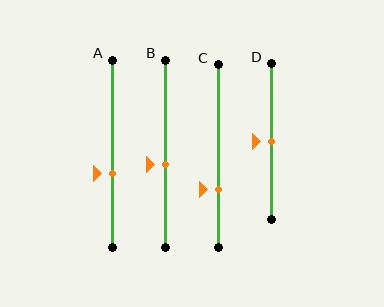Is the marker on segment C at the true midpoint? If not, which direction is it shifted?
No, the marker on segment C is shifted downward by about 18% of the segment length.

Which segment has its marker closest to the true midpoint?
Segment D has its marker closest to the true midpoint.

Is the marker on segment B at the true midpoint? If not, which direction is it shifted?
No, the marker on segment B is shifted downward by about 6% of the segment length.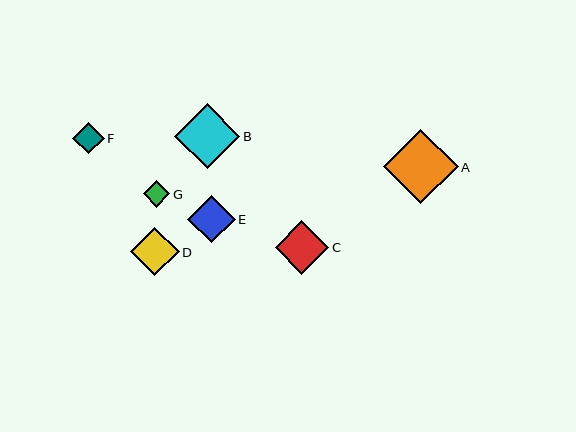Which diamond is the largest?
Diamond A is the largest with a size of approximately 75 pixels.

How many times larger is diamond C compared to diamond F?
Diamond C is approximately 1.7 times the size of diamond F.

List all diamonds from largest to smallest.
From largest to smallest: A, B, C, D, E, F, G.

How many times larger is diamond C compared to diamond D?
Diamond C is approximately 1.1 times the size of diamond D.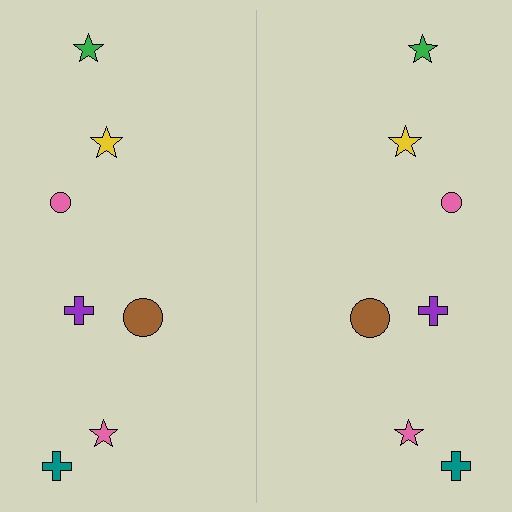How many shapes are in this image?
There are 14 shapes in this image.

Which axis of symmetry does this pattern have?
The pattern has a vertical axis of symmetry running through the center of the image.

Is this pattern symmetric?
Yes, this pattern has bilateral (reflection) symmetry.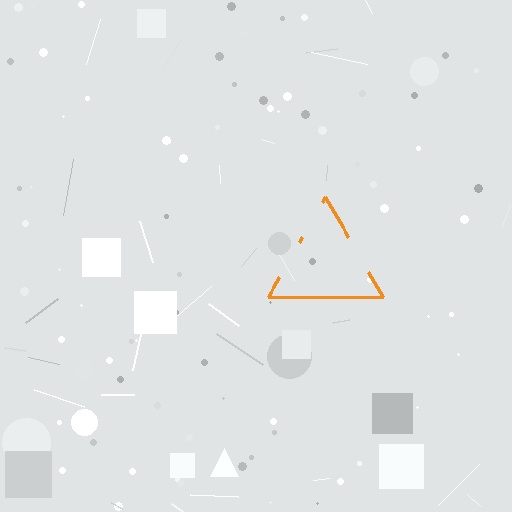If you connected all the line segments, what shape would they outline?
They would outline a triangle.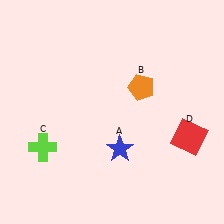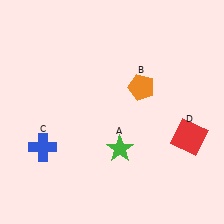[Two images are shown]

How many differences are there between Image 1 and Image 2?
There are 2 differences between the two images.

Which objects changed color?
A changed from blue to green. C changed from lime to blue.